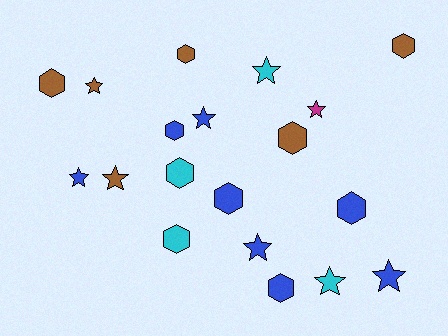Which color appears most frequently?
Blue, with 8 objects.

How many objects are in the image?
There are 19 objects.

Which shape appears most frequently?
Hexagon, with 10 objects.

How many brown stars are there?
There are 2 brown stars.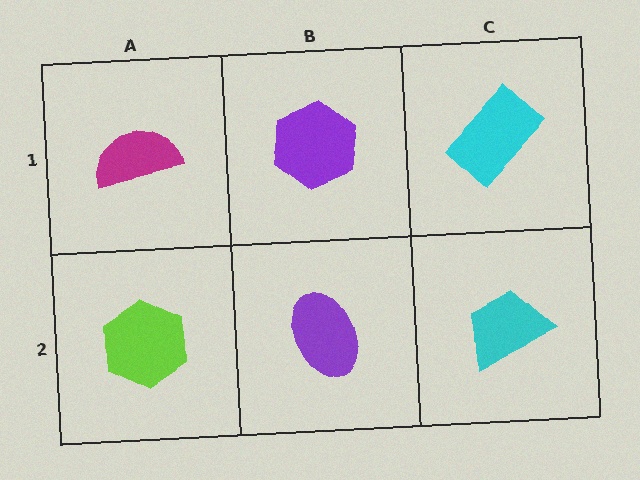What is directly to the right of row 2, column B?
A cyan trapezoid.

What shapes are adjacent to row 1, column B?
A purple ellipse (row 2, column B), a magenta semicircle (row 1, column A), a cyan rectangle (row 1, column C).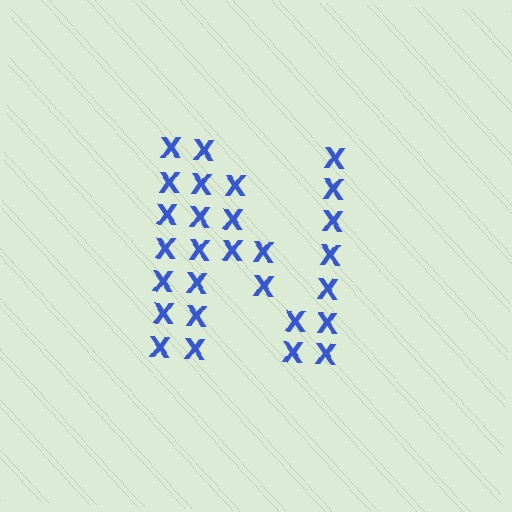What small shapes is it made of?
It is made of small letter X's.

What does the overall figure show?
The overall figure shows the letter N.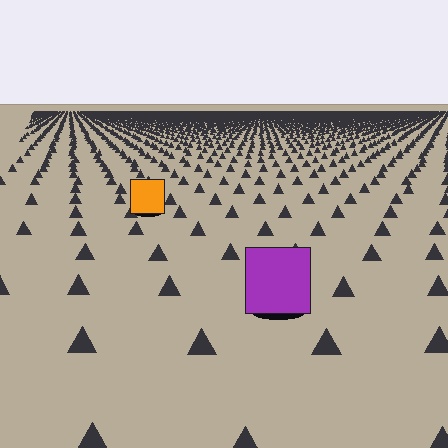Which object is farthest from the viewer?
The orange square is farthest from the viewer. It appears smaller and the ground texture around it is denser.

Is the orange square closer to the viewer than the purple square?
No. The purple square is closer — you can tell from the texture gradient: the ground texture is coarser near it.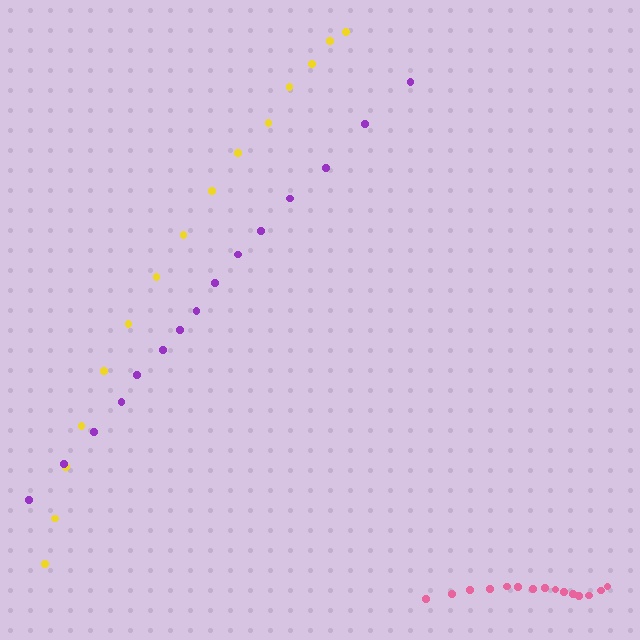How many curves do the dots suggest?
There are 3 distinct paths.